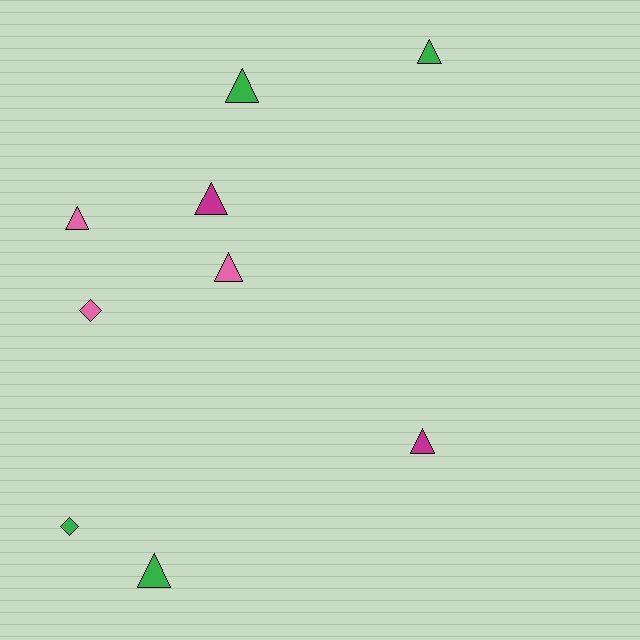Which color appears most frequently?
Green, with 4 objects.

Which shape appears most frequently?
Triangle, with 7 objects.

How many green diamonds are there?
There is 1 green diamond.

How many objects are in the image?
There are 9 objects.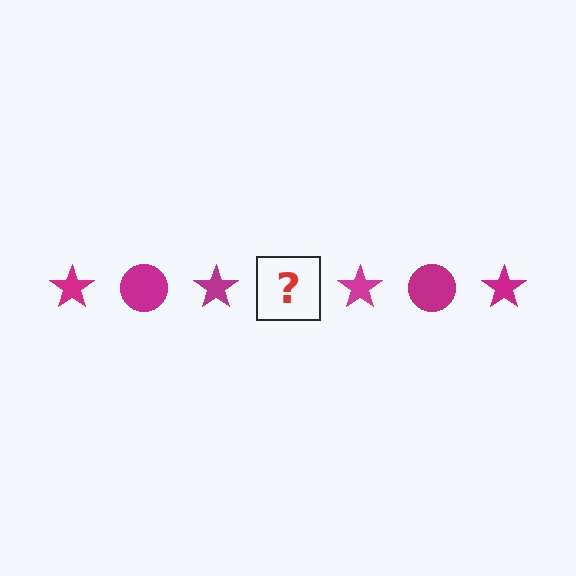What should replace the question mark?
The question mark should be replaced with a magenta circle.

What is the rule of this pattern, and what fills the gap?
The rule is that the pattern cycles through star, circle shapes in magenta. The gap should be filled with a magenta circle.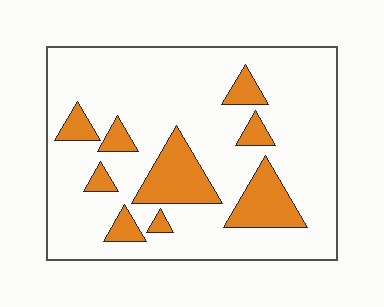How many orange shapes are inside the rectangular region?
9.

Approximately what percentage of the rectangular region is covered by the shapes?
Approximately 20%.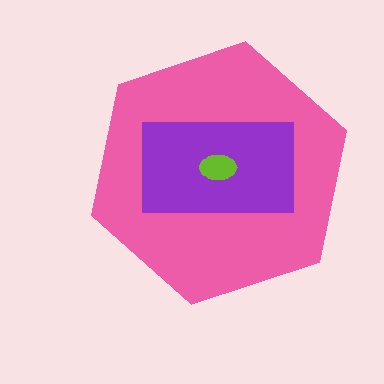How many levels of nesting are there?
3.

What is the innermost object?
The lime ellipse.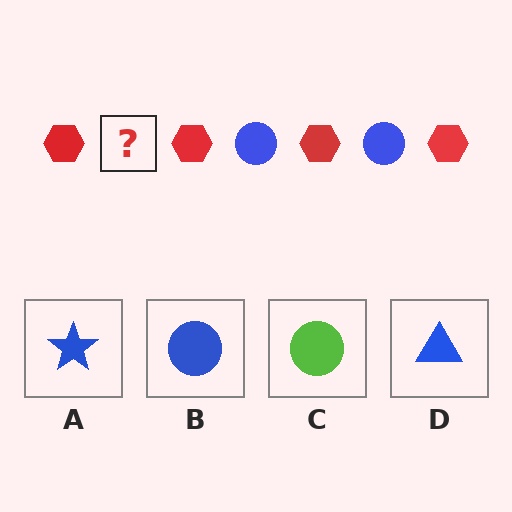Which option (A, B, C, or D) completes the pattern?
B.